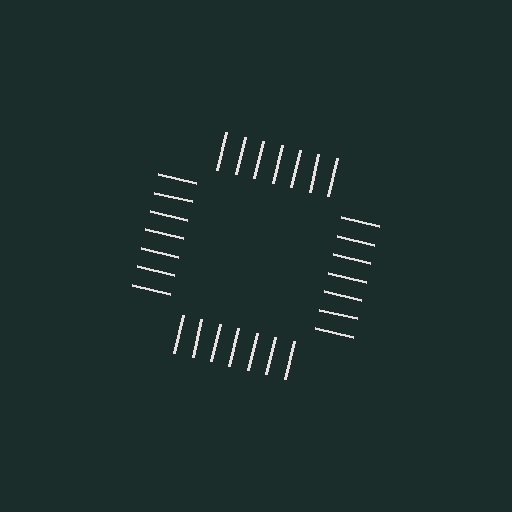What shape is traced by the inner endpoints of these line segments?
An illusory square — the line segments terminate on its edges but no continuous stroke is drawn.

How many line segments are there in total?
28 — 7 along each of the 4 edges.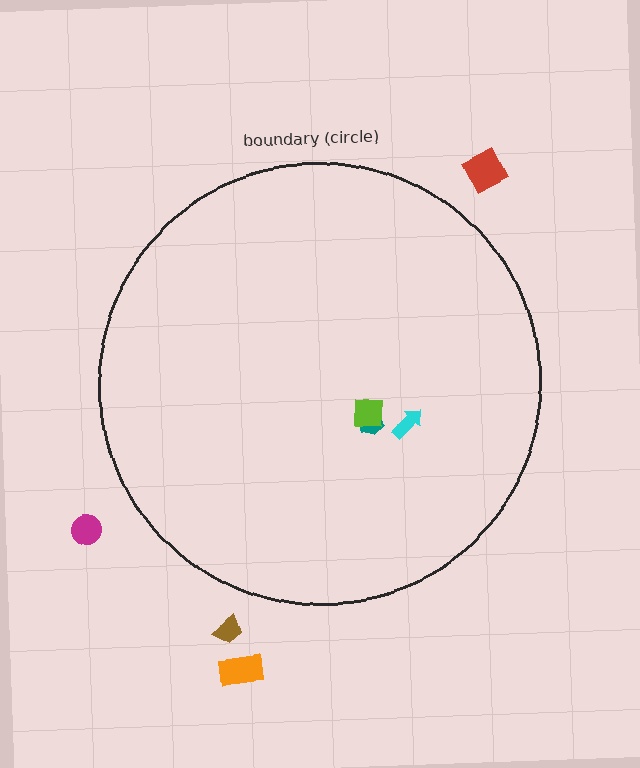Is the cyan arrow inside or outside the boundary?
Inside.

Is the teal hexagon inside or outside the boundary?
Inside.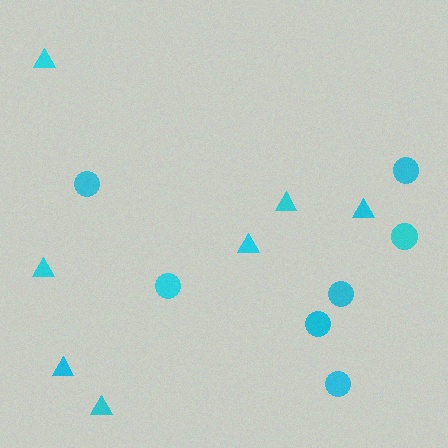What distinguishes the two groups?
There are 2 groups: one group of triangles (7) and one group of circles (7).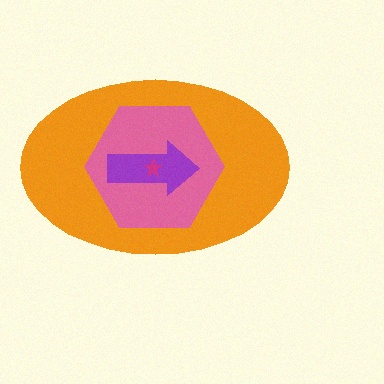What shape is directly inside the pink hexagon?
The purple arrow.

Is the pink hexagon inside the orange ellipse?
Yes.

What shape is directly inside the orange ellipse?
The pink hexagon.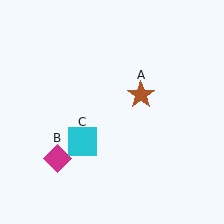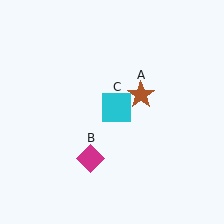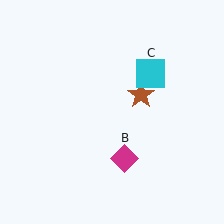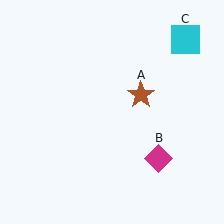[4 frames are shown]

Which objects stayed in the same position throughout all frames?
Brown star (object A) remained stationary.